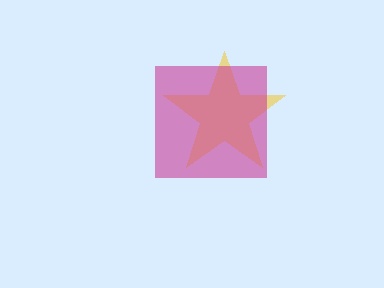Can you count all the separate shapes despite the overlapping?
Yes, there are 2 separate shapes.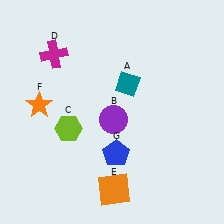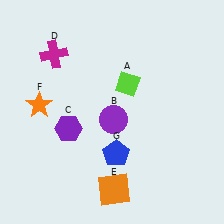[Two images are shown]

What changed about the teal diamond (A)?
In Image 1, A is teal. In Image 2, it changed to lime.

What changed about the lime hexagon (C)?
In Image 1, C is lime. In Image 2, it changed to purple.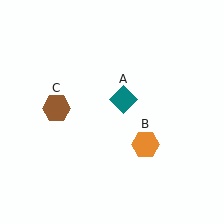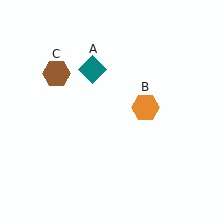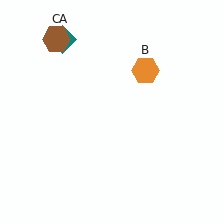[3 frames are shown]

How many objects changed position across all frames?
3 objects changed position: teal diamond (object A), orange hexagon (object B), brown hexagon (object C).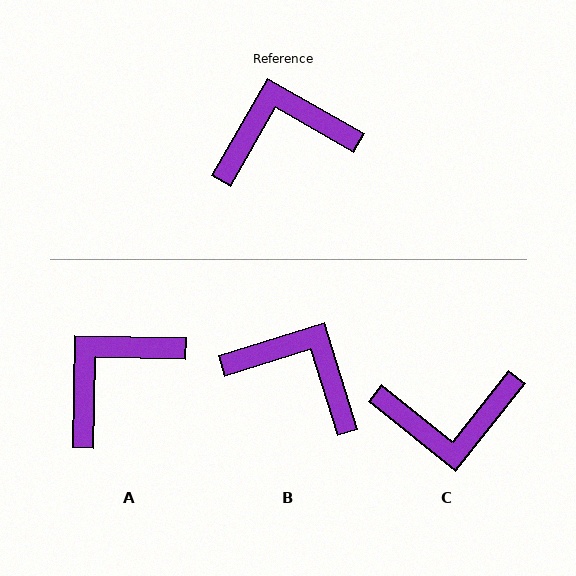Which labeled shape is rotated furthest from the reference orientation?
C, about 171 degrees away.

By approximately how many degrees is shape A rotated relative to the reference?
Approximately 29 degrees counter-clockwise.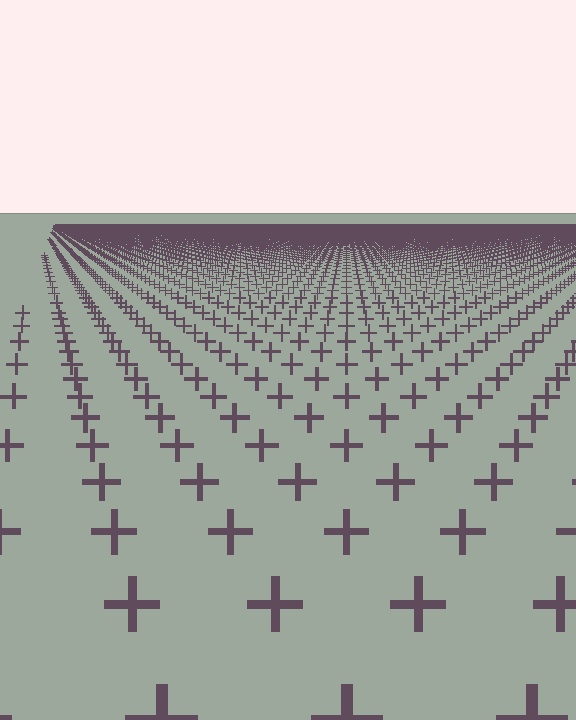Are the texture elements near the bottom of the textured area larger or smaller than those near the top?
Larger. Near the bottom, elements are closer to the viewer and appear at a bigger on-screen size.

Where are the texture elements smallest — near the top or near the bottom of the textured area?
Near the top.